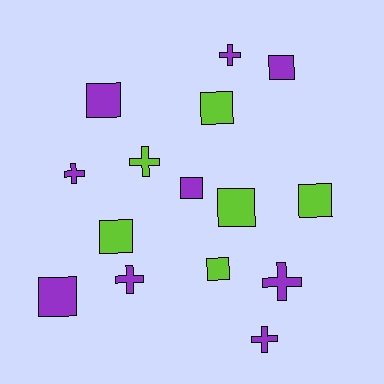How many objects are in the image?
There are 15 objects.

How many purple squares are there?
There are 4 purple squares.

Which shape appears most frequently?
Square, with 9 objects.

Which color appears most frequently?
Purple, with 9 objects.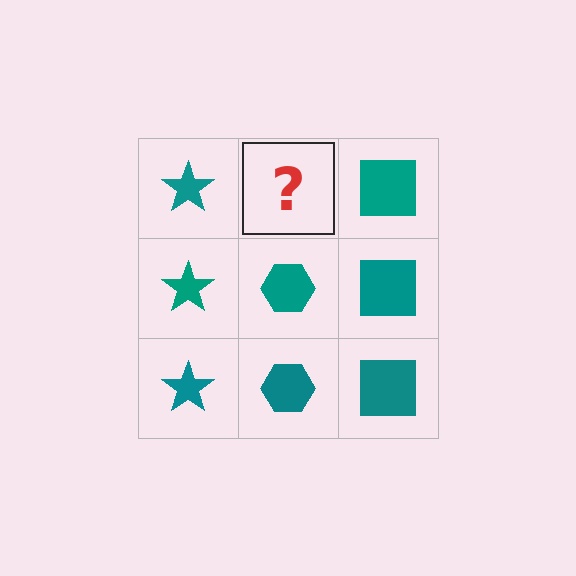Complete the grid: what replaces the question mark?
The question mark should be replaced with a teal hexagon.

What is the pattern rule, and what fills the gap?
The rule is that each column has a consistent shape. The gap should be filled with a teal hexagon.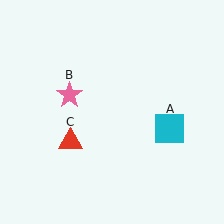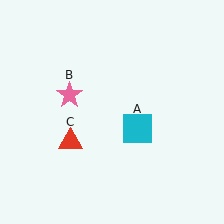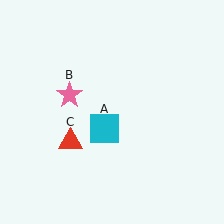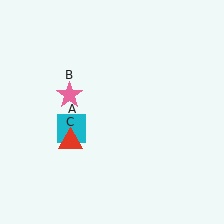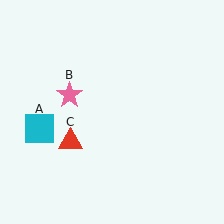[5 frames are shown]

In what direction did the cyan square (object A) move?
The cyan square (object A) moved left.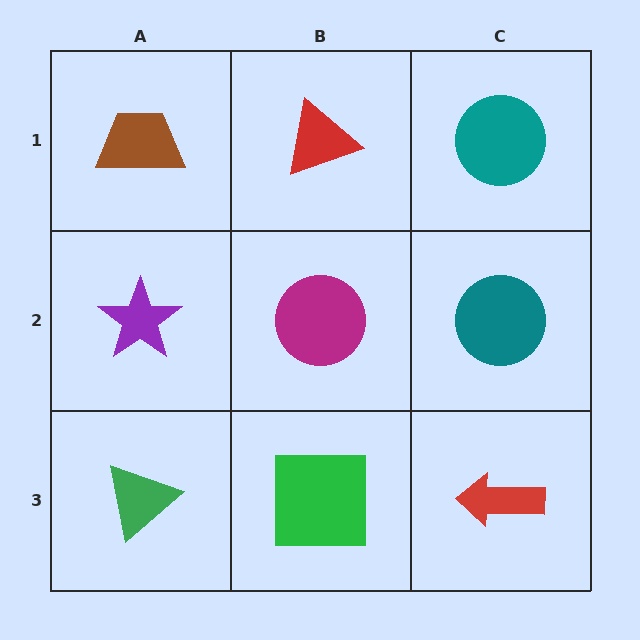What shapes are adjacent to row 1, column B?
A magenta circle (row 2, column B), a brown trapezoid (row 1, column A), a teal circle (row 1, column C).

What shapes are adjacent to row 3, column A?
A purple star (row 2, column A), a green square (row 3, column B).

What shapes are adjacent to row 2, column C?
A teal circle (row 1, column C), a red arrow (row 3, column C), a magenta circle (row 2, column B).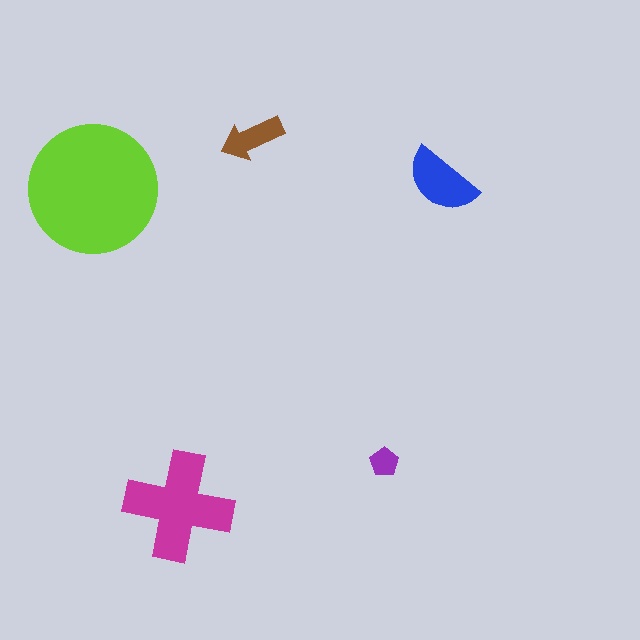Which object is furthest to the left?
The lime circle is leftmost.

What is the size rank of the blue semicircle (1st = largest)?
3rd.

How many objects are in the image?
There are 5 objects in the image.